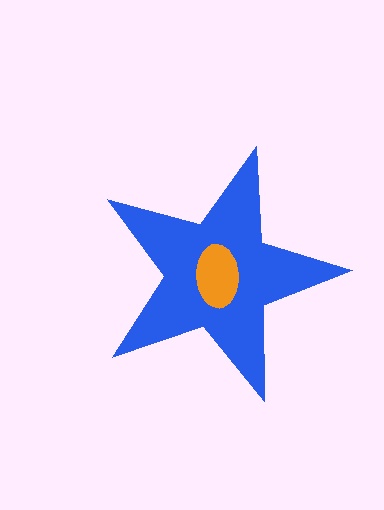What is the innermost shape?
The orange ellipse.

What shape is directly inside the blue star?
The orange ellipse.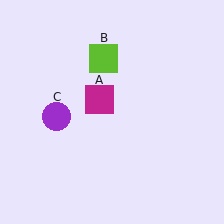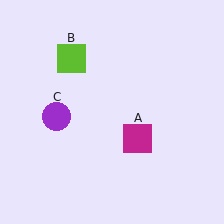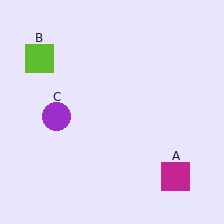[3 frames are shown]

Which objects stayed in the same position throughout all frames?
Purple circle (object C) remained stationary.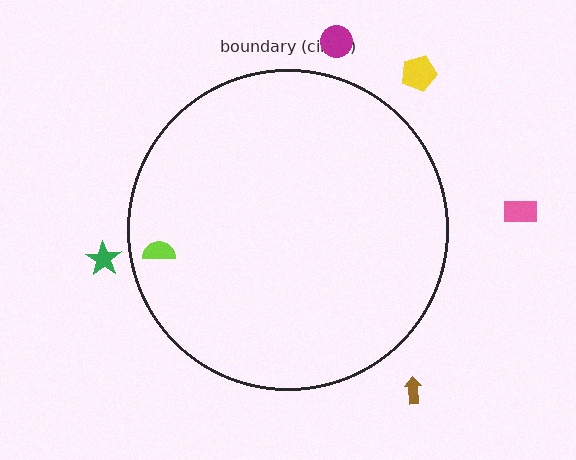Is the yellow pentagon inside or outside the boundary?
Outside.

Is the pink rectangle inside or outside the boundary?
Outside.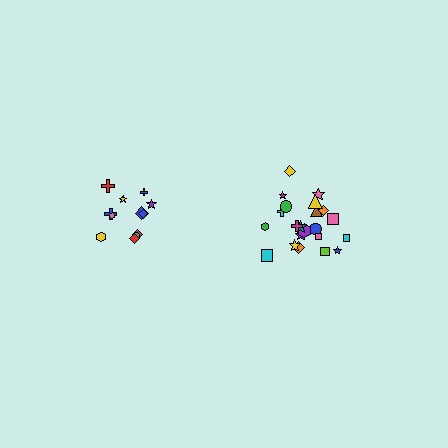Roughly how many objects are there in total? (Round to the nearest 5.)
Roughly 35 objects in total.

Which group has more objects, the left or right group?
The right group.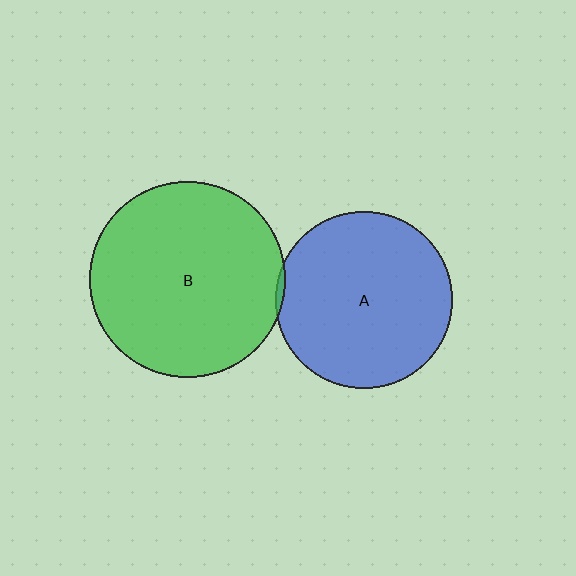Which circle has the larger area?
Circle B (green).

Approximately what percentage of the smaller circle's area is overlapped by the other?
Approximately 5%.